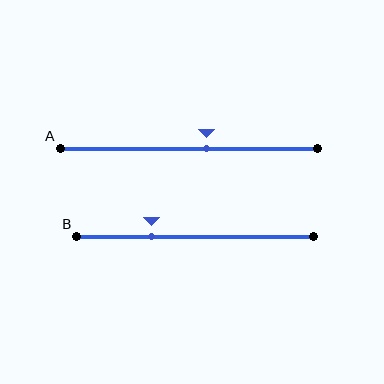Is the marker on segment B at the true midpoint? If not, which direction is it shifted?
No, the marker on segment B is shifted to the left by about 18% of the segment length.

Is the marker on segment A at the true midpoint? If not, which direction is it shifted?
No, the marker on segment A is shifted to the right by about 7% of the segment length.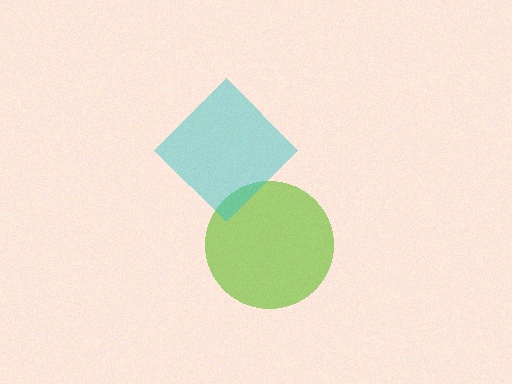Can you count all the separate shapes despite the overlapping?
Yes, there are 2 separate shapes.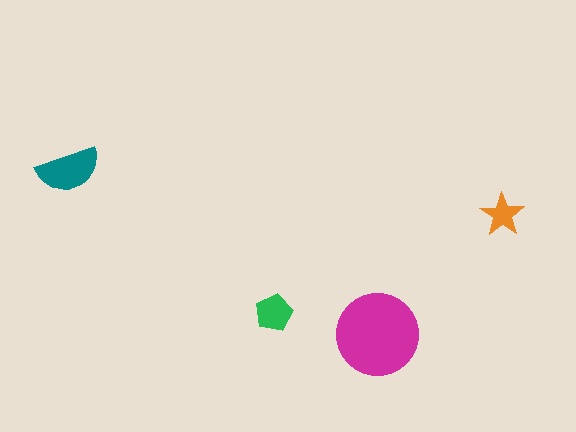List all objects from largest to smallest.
The magenta circle, the teal semicircle, the green pentagon, the orange star.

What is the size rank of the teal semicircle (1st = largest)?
2nd.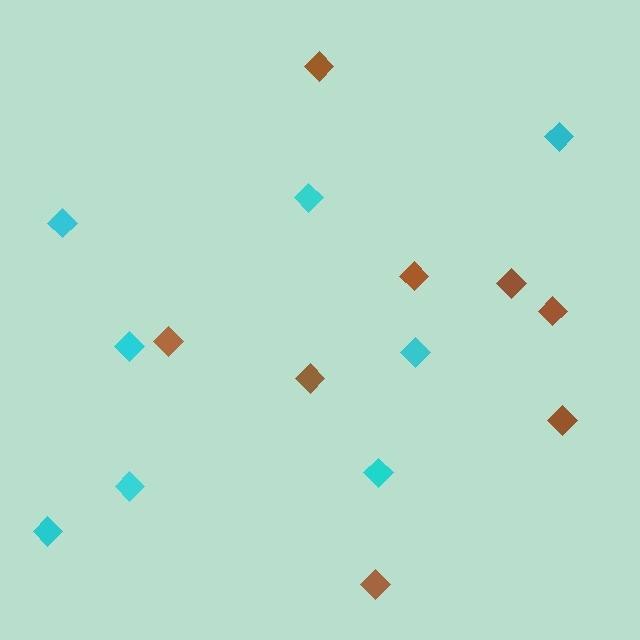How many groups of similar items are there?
There are 2 groups: one group of brown diamonds (8) and one group of cyan diamonds (8).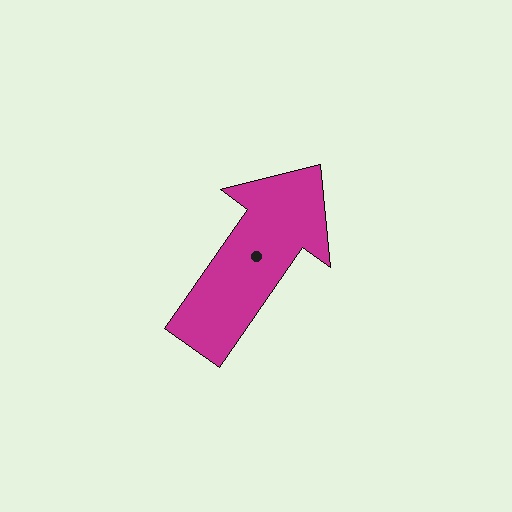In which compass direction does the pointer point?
Northeast.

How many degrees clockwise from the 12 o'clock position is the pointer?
Approximately 35 degrees.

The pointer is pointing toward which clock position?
Roughly 1 o'clock.